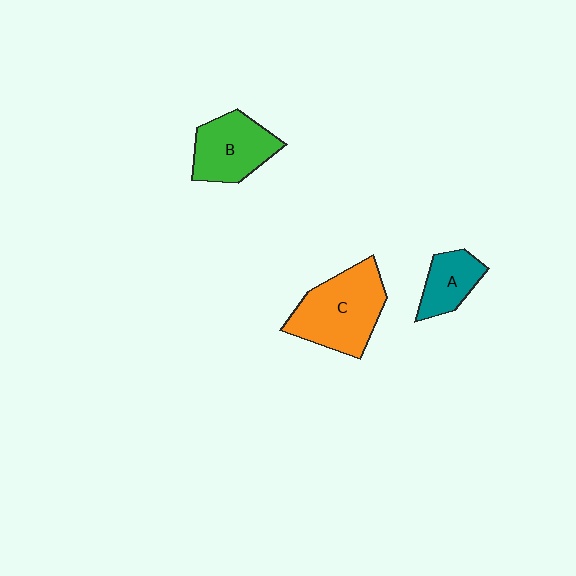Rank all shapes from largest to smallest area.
From largest to smallest: C (orange), B (green), A (teal).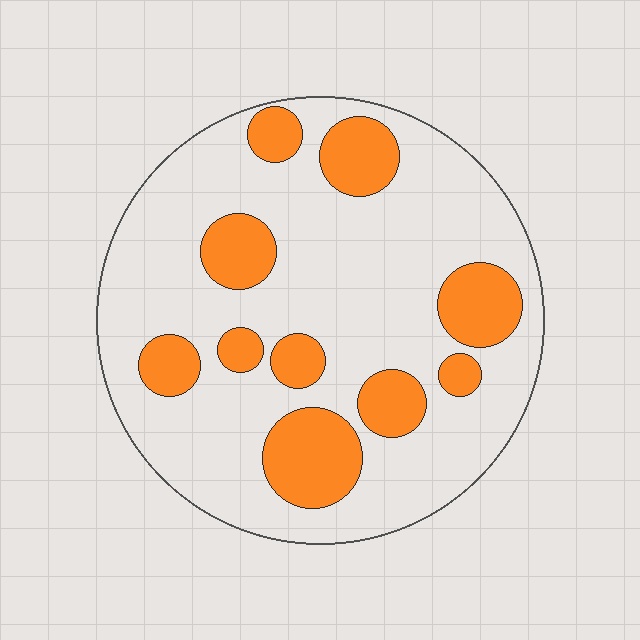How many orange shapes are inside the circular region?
10.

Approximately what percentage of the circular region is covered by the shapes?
Approximately 25%.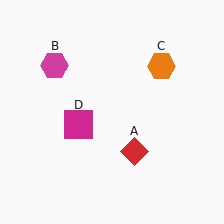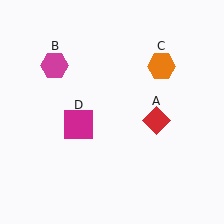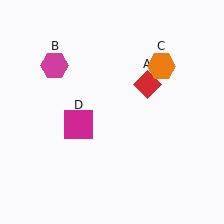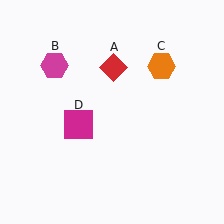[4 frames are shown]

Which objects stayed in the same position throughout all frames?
Magenta hexagon (object B) and orange hexagon (object C) and magenta square (object D) remained stationary.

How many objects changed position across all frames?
1 object changed position: red diamond (object A).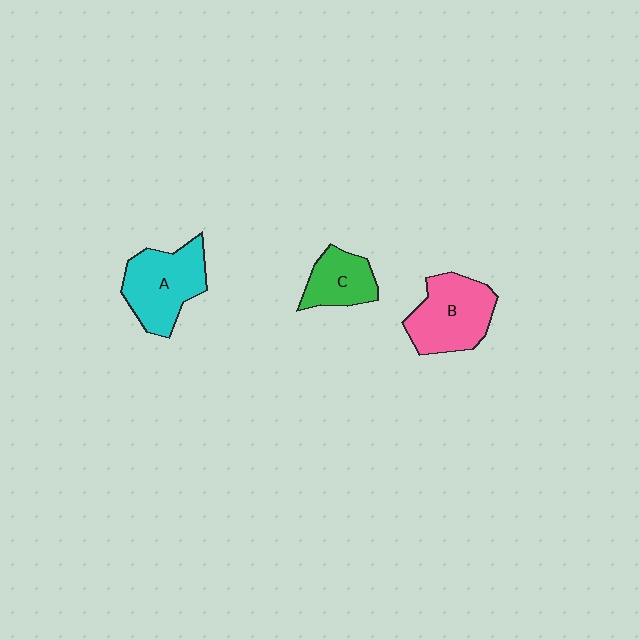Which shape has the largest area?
Shape B (pink).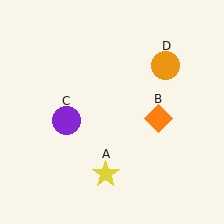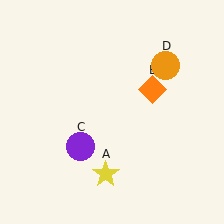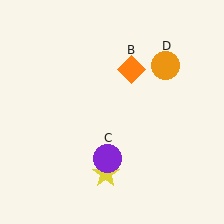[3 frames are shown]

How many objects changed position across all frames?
2 objects changed position: orange diamond (object B), purple circle (object C).